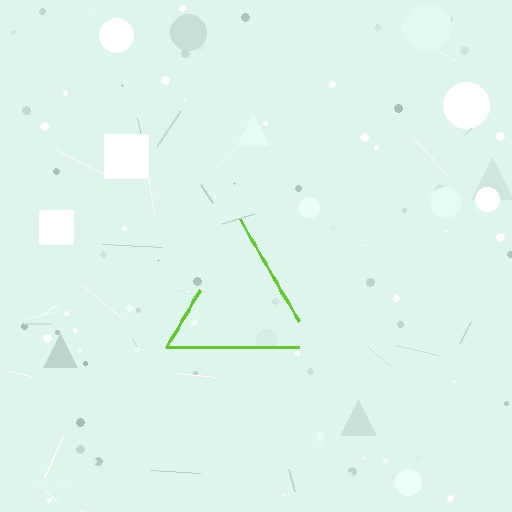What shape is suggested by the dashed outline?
The dashed outline suggests a triangle.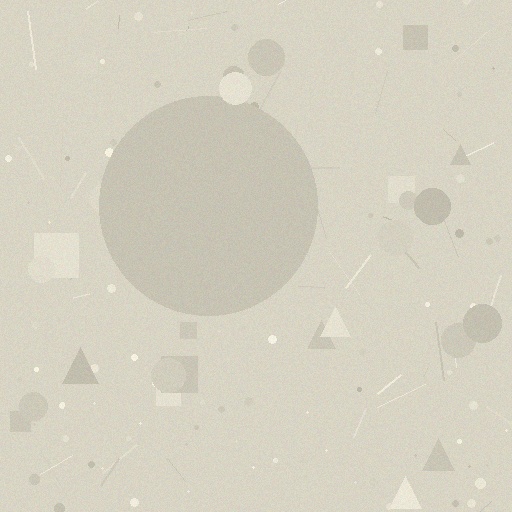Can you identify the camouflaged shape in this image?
The camouflaged shape is a circle.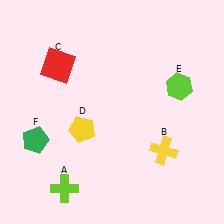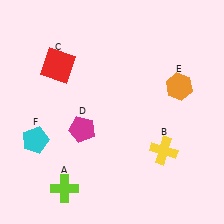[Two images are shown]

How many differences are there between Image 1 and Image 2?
There are 3 differences between the two images.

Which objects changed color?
D changed from yellow to magenta. E changed from lime to orange. F changed from green to cyan.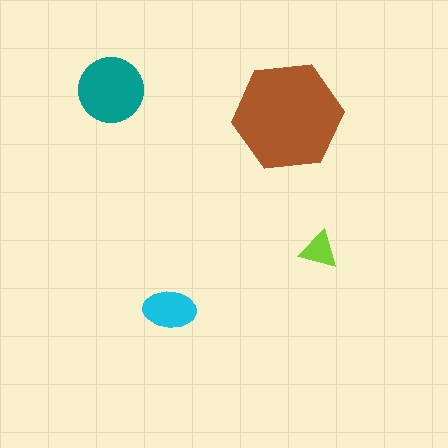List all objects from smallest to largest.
The lime triangle, the cyan ellipse, the teal circle, the brown hexagon.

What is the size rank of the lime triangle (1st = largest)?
4th.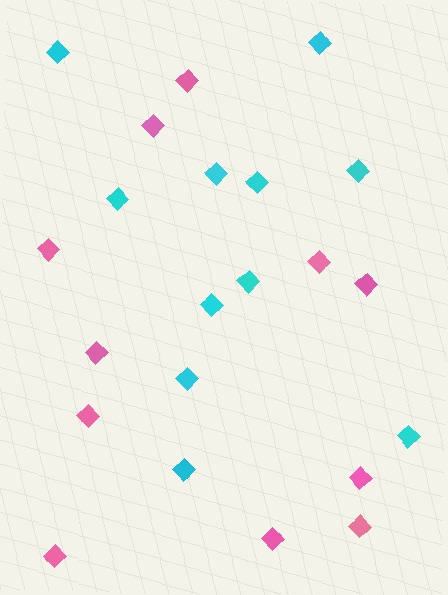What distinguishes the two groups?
There are 2 groups: one group of pink diamonds (11) and one group of cyan diamonds (11).